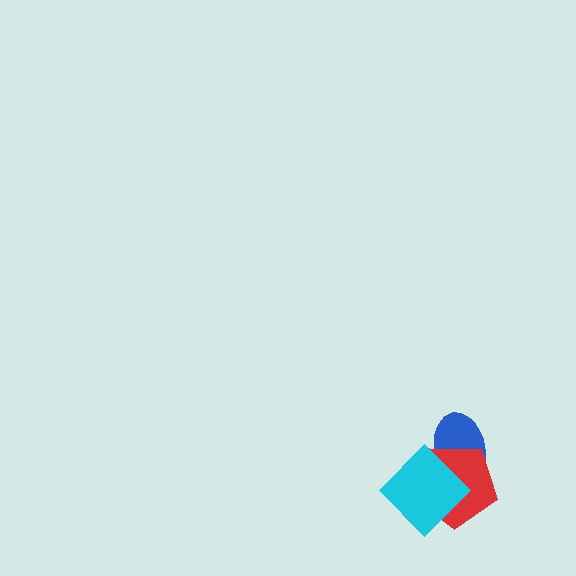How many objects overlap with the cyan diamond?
2 objects overlap with the cyan diamond.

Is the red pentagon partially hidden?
Yes, it is partially covered by another shape.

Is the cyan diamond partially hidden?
No, no other shape covers it.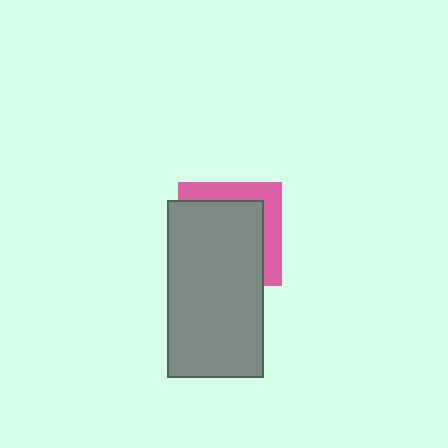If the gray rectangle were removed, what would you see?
You would see the complete pink square.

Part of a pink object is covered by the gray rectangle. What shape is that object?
It is a square.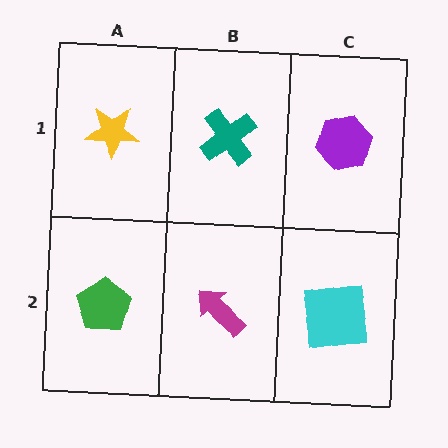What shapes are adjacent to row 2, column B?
A teal cross (row 1, column B), a green pentagon (row 2, column A), a cyan square (row 2, column C).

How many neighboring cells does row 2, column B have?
3.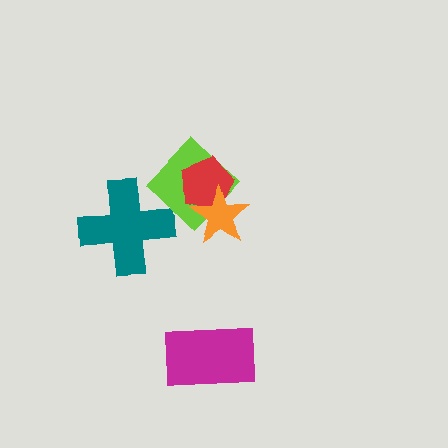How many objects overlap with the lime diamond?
3 objects overlap with the lime diamond.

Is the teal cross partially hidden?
Yes, it is partially covered by another shape.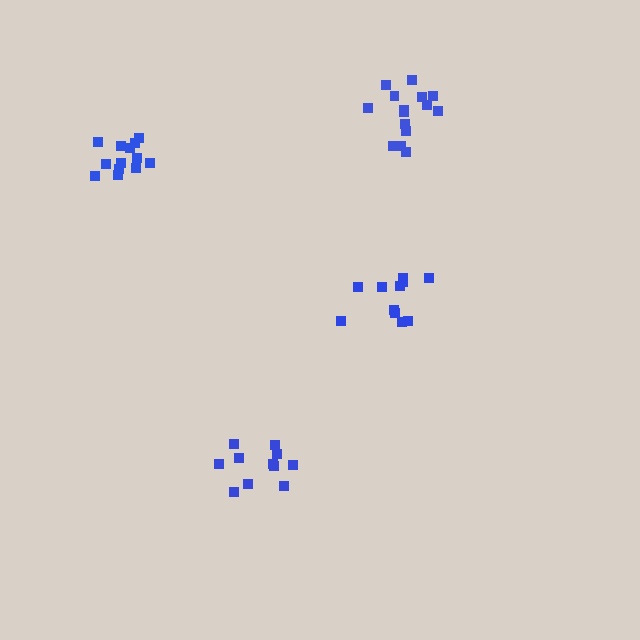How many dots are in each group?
Group 1: 13 dots, Group 2: 11 dots, Group 3: 15 dots, Group 4: 11 dots (50 total).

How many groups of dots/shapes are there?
There are 4 groups.